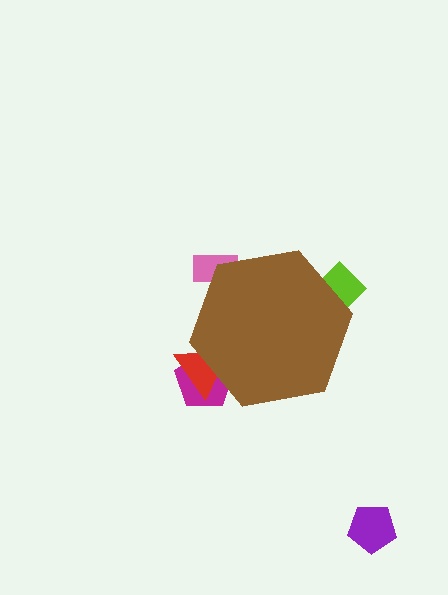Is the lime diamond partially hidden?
Yes, the lime diamond is partially hidden behind the brown hexagon.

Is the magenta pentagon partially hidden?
Yes, the magenta pentagon is partially hidden behind the brown hexagon.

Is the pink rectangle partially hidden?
Yes, the pink rectangle is partially hidden behind the brown hexagon.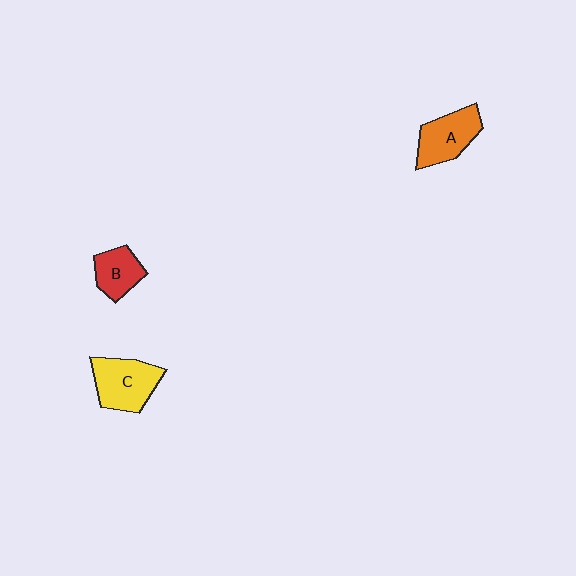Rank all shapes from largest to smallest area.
From largest to smallest: C (yellow), A (orange), B (red).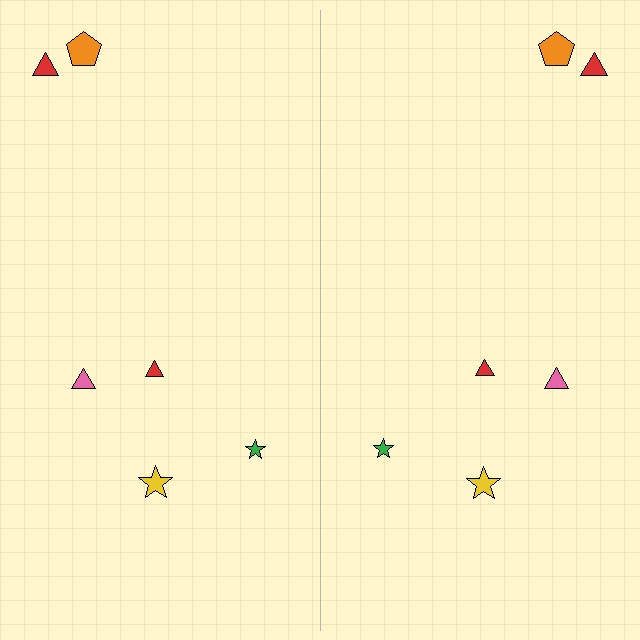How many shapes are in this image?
There are 12 shapes in this image.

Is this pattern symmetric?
Yes, this pattern has bilateral (reflection) symmetry.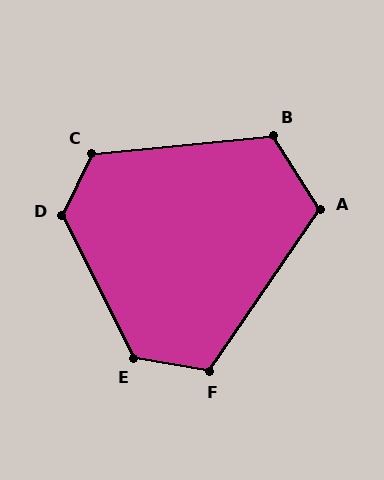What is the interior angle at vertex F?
Approximately 115 degrees (obtuse).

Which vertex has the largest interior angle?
D, at approximately 128 degrees.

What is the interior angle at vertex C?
Approximately 121 degrees (obtuse).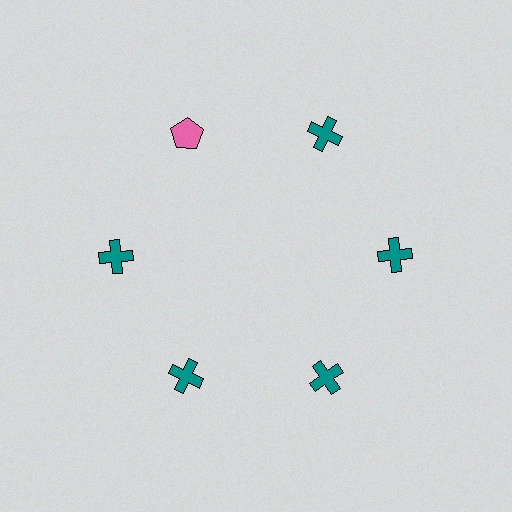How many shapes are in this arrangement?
There are 6 shapes arranged in a ring pattern.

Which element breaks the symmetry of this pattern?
The pink pentagon at roughly the 11 o'clock position breaks the symmetry. All other shapes are teal crosses.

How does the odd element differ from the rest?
It differs in both color (pink instead of teal) and shape (pentagon instead of cross).